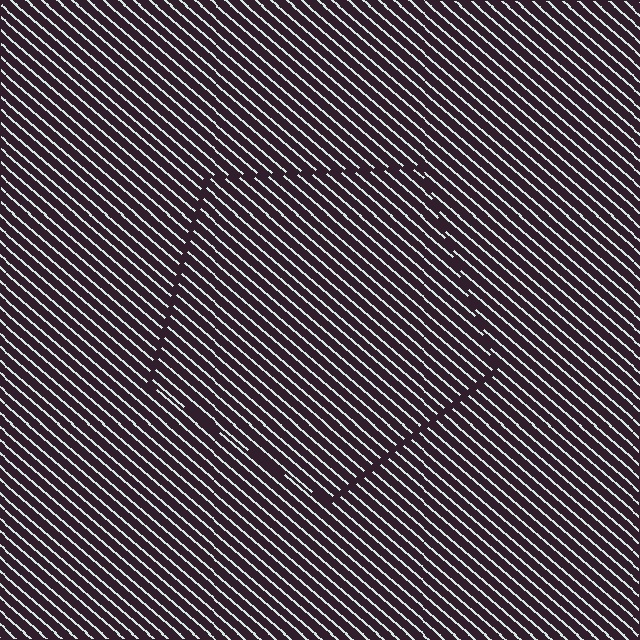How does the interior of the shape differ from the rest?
The interior of the shape contains the same grating, shifted by half a period — the contour is defined by the phase discontinuity where line-ends from the inner and outer gratings abut.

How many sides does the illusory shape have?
5 sides — the line-ends trace a pentagon.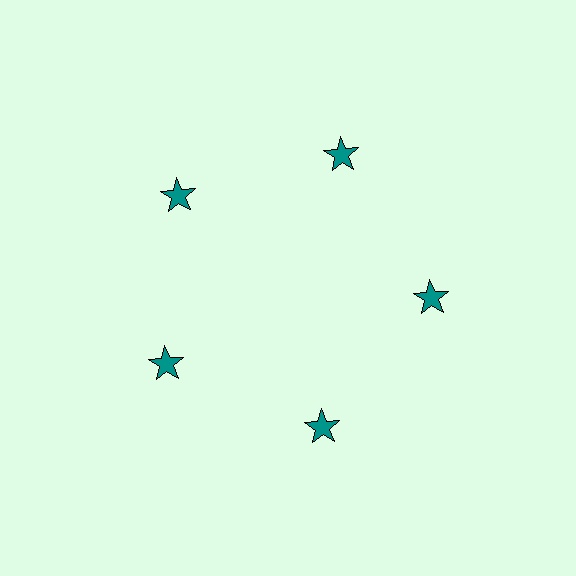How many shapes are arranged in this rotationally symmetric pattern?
There are 5 shapes, arranged in 5 groups of 1.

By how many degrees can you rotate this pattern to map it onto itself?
The pattern maps onto itself every 72 degrees of rotation.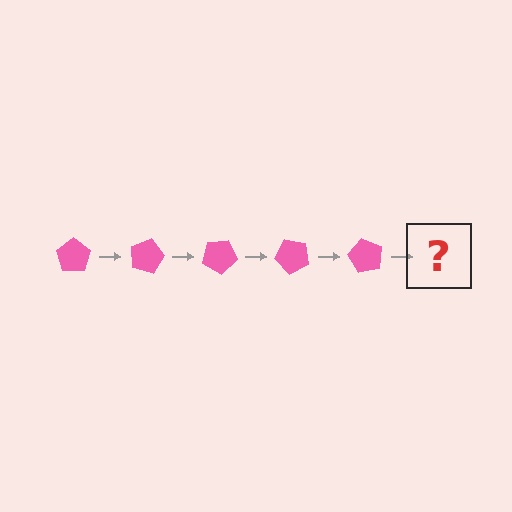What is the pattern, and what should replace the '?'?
The pattern is that the pentagon rotates 15 degrees each step. The '?' should be a pink pentagon rotated 75 degrees.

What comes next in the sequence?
The next element should be a pink pentagon rotated 75 degrees.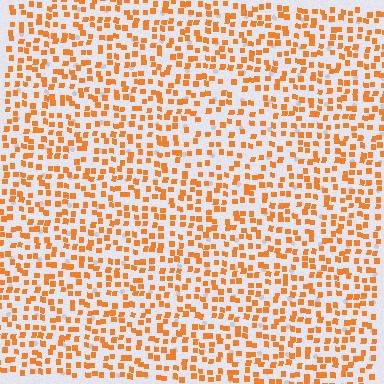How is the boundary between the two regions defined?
The boundary is defined by a change in element density (approximately 1.4x ratio). All elements are the same color, size, and shape.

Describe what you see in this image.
The image contains small orange elements arranged at two different densities. A triangle-shaped region is visible where the elements are less densely packed than the surrounding area.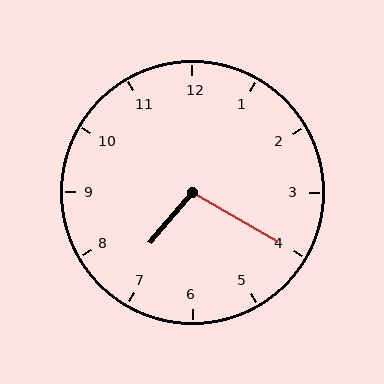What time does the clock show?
7:20.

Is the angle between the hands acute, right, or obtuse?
It is obtuse.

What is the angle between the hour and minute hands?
Approximately 100 degrees.